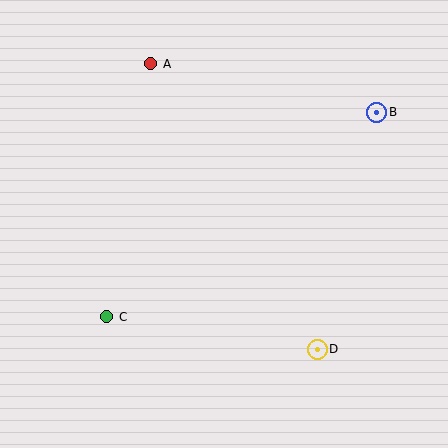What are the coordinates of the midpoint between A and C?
The midpoint between A and C is at (129, 190).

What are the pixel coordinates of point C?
Point C is at (107, 317).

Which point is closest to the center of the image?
Point C at (107, 317) is closest to the center.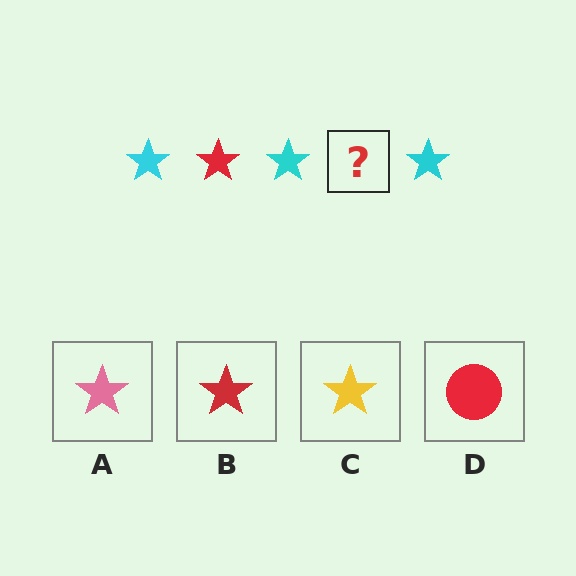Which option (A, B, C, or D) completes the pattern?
B.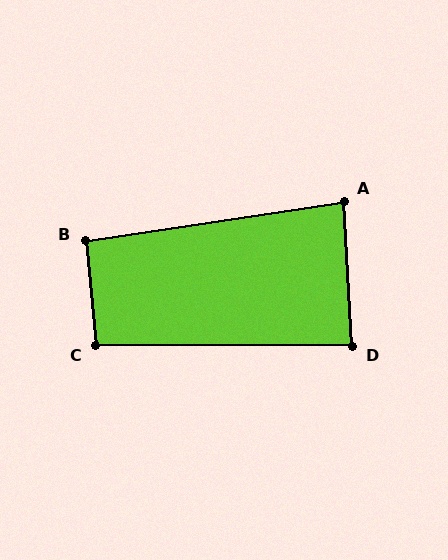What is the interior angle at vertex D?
Approximately 87 degrees (approximately right).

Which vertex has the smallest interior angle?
A, at approximately 84 degrees.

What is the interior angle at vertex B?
Approximately 93 degrees (approximately right).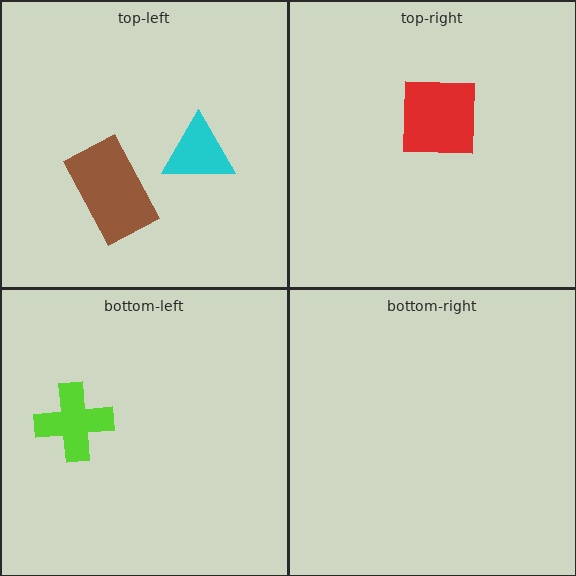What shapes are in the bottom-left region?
The lime cross.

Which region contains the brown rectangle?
The top-left region.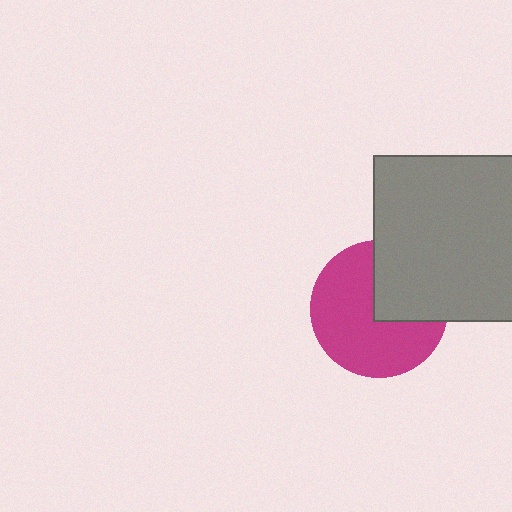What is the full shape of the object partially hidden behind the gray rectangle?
The partially hidden object is a magenta circle.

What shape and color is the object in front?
The object in front is a gray rectangle.